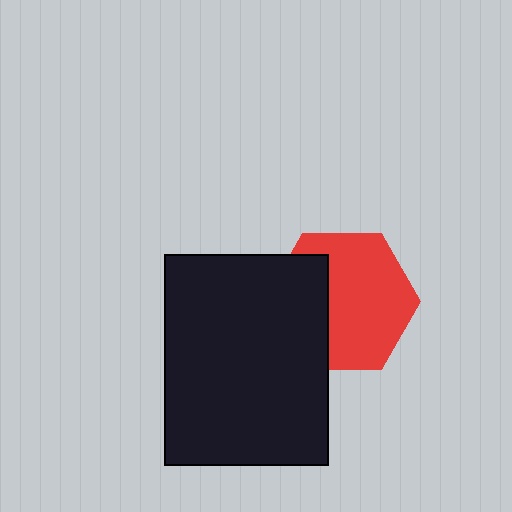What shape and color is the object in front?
The object in front is a black rectangle.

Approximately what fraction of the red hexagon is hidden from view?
Roughly 35% of the red hexagon is hidden behind the black rectangle.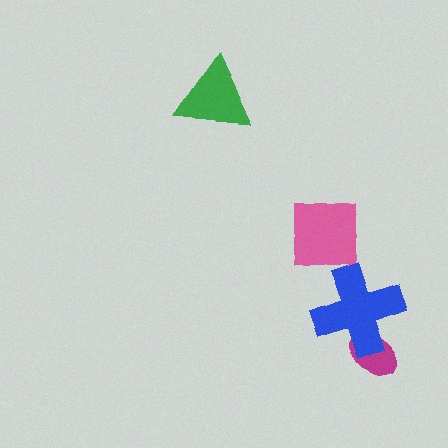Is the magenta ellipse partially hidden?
Yes, it is partially covered by another shape.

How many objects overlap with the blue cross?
1 object overlaps with the blue cross.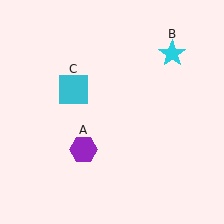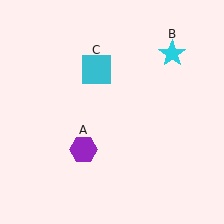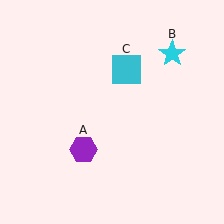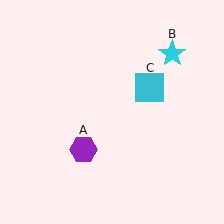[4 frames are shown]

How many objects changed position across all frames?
1 object changed position: cyan square (object C).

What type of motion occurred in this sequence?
The cyan square (object C) rotated clockwise around the center of the scene.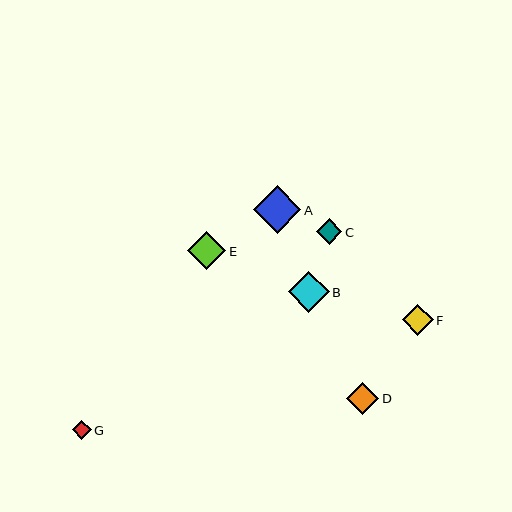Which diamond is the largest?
Diamond A is the largest with a size of approximately 48 pixels.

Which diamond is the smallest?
Diamond G is the smallest with a size of approximately 19 pixels.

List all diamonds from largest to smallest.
From largest to smallest: A, B, E, D, F, C, G.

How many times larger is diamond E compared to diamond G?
Diamond E is approximately 2.0 times the size of diamond G.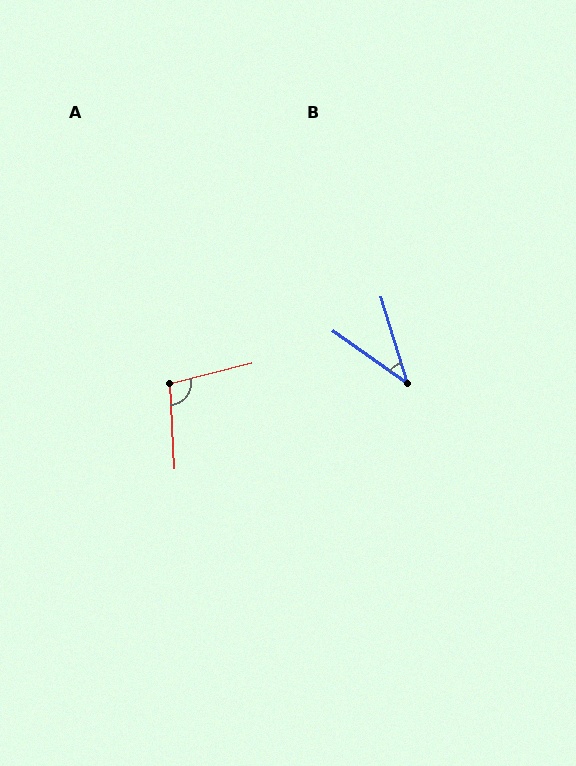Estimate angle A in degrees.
Approximately 101 degrees.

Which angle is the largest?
A, at approximately 101 degrees.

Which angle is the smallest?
B, at approximately 38 degrees.